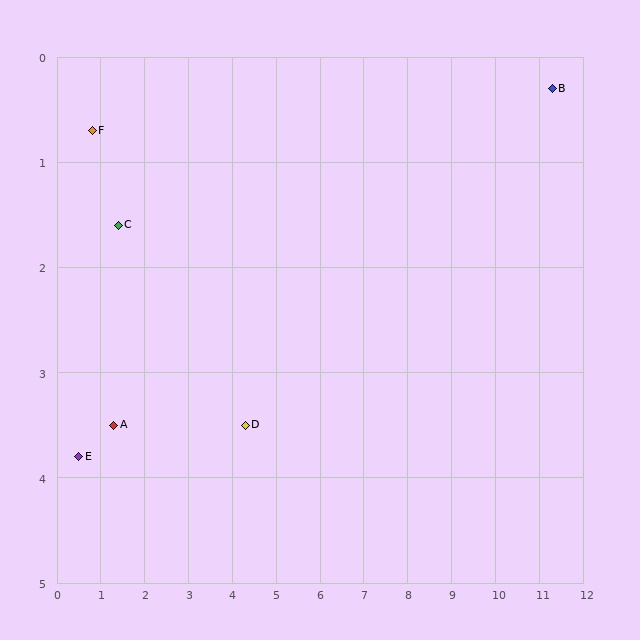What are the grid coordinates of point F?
Point F is at approximately (0.8, 0.7).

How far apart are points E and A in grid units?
Points E and A are about 0.9 grid units apart.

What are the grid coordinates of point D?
Point D is at approximately (4.3, 3.5).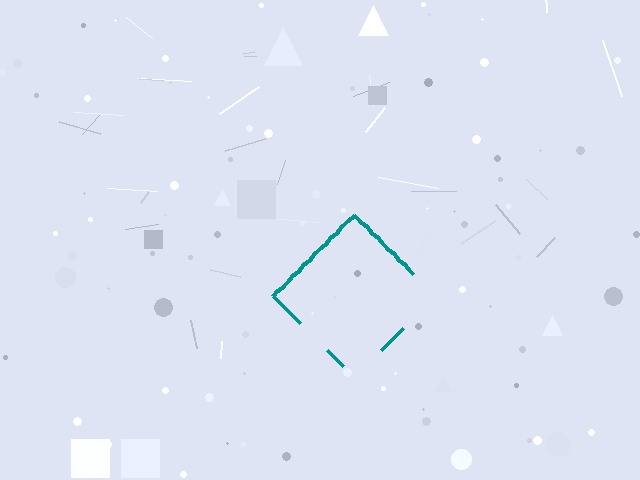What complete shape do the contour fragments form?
The contour fragments form a diamond.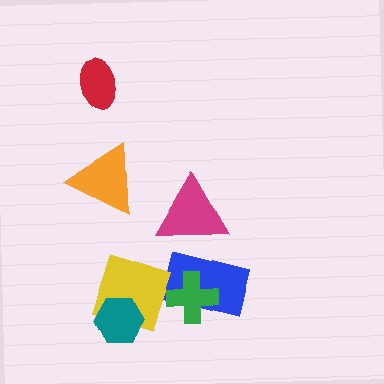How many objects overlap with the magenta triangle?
1 object overlaps with the magenta triangle.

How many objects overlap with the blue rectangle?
2 objects overlap with the blue rectangle.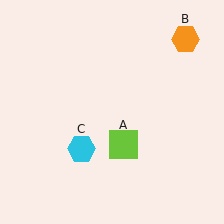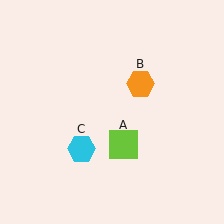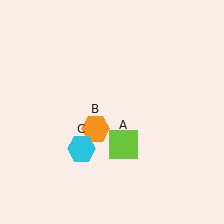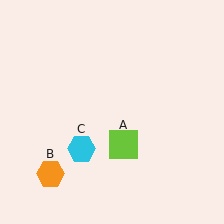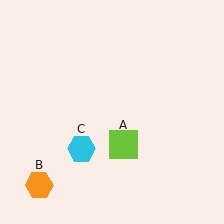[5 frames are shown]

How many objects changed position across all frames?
1 object changed position: orange hexagon (object B).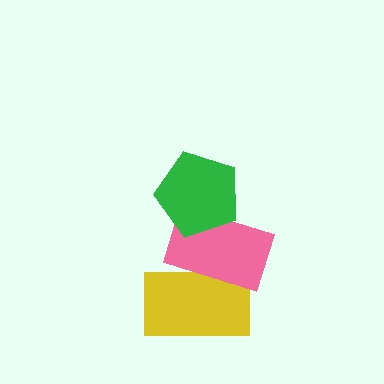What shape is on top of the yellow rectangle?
The pink rectangle is on top of the yellow rectangle.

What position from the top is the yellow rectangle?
The yellow rectangle is 3rd from the top.